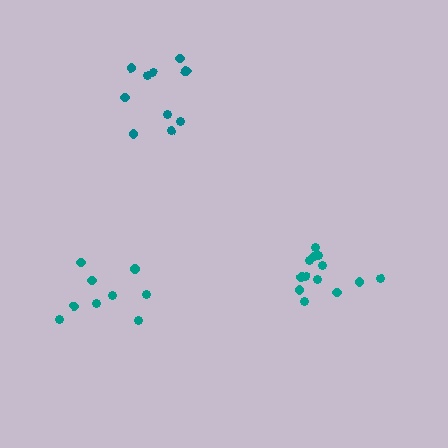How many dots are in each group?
Group 1: 9 dots, Group 2: 13 dots, Group 3: 11 dots (33 total).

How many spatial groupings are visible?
There are 3 spatial groupings.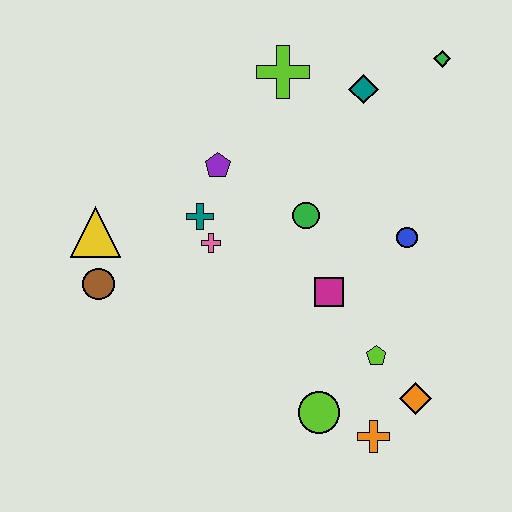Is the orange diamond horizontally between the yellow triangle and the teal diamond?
No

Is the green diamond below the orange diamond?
No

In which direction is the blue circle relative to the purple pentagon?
The blue circle is to the right of the purple pentagon.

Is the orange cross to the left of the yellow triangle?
No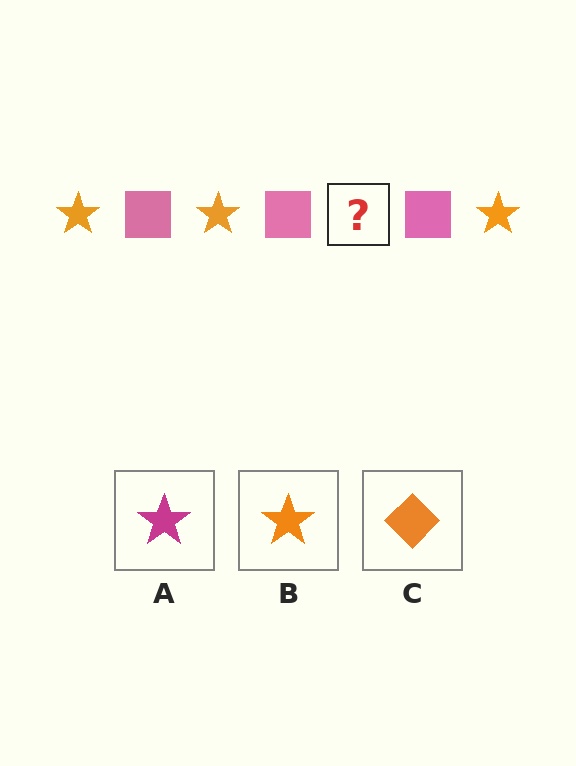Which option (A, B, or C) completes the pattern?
B.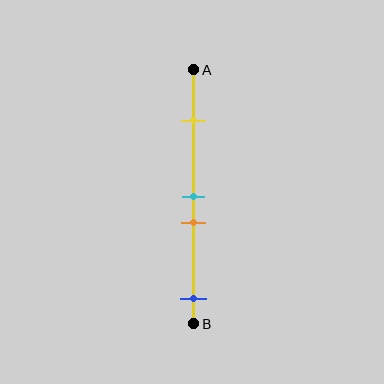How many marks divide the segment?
There are 4 marks dividing the segment.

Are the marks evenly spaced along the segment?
No, the marks are not evenly spaced.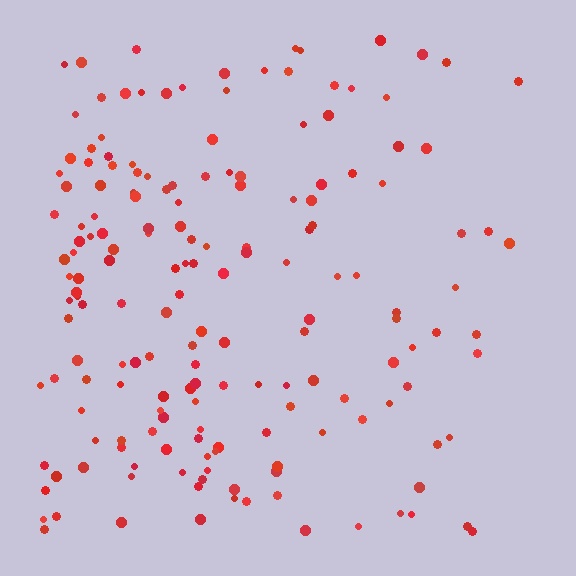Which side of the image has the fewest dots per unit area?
The right.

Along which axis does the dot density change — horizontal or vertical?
Horizontal.